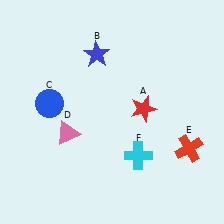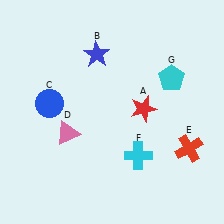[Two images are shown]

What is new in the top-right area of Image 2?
A cyan pentagon (G) was added in the top-right area of Image 2.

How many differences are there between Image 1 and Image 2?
There is 1 difference between the two images.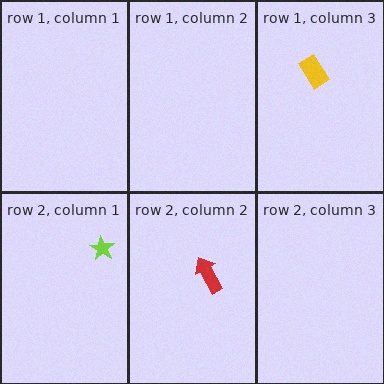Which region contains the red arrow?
The row 2, column 2 region.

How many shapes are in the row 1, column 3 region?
1.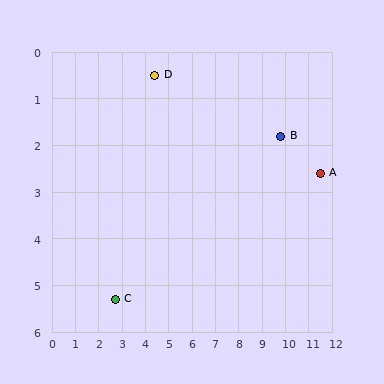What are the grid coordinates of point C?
Point C is at approximately (2.7, 5.3).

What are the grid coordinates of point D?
Point D is at approximately (4.4, 0.5).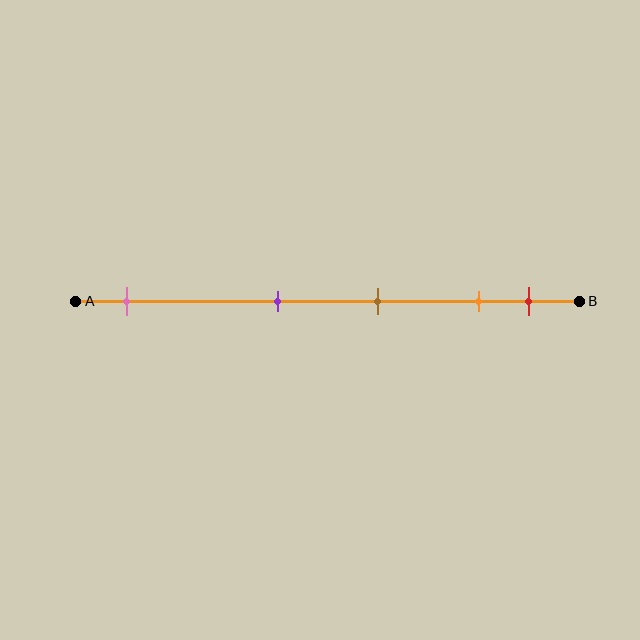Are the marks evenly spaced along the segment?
No, the marks are not evenly spaced.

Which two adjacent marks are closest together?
The orange and red marks are the closest adjacent pair.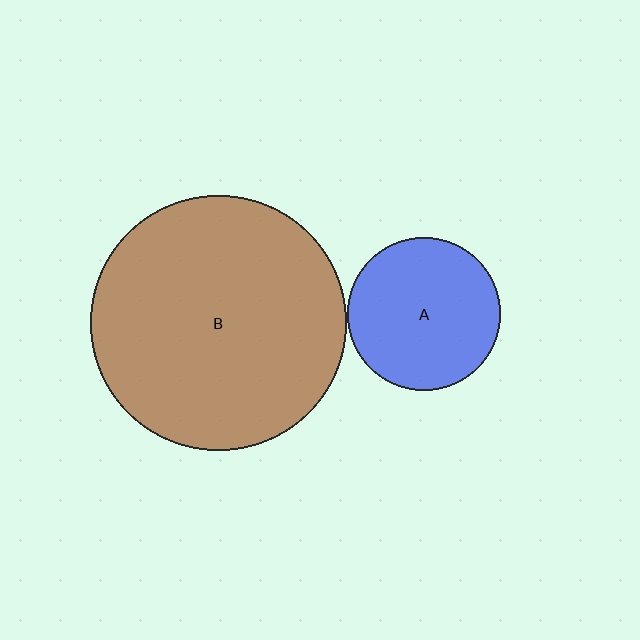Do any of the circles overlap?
No, none of the circles overlap.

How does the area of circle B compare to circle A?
Approximately 2.8 times.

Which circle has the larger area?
Circle B (brown).